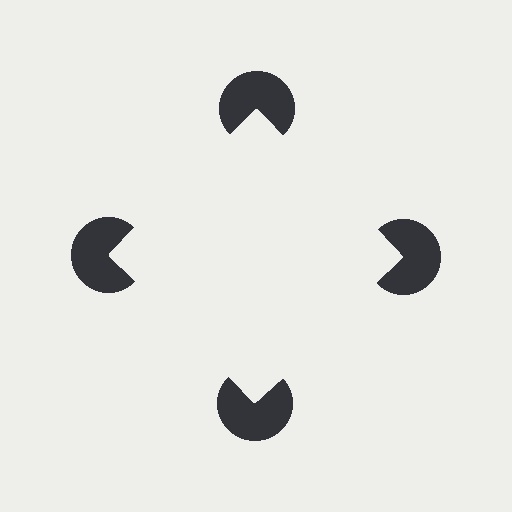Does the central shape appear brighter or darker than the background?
It typically appears slightly brighter than the background, even though no actual brightness change is drawn.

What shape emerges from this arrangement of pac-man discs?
An illusory square — its edges are inferred from the aligned wedge cuts in the pac-man discs, not physically drawn.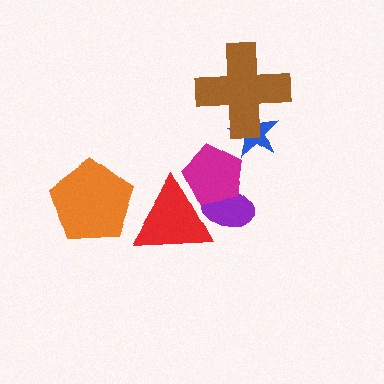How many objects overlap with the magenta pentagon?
2 objects overlap with the magenta pentagon.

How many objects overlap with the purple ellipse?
2 objects overlap with the purple ellipse.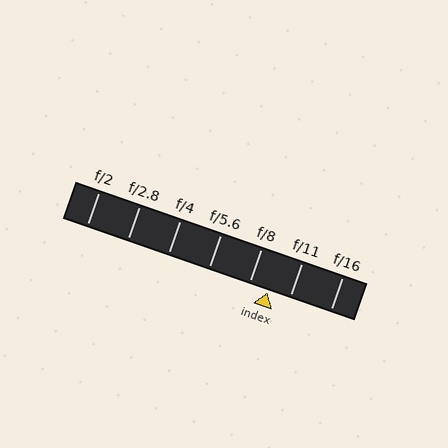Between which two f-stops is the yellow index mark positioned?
The index mark is between f/8 and f/11.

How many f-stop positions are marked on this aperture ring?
There are 7 f-stop positions marked.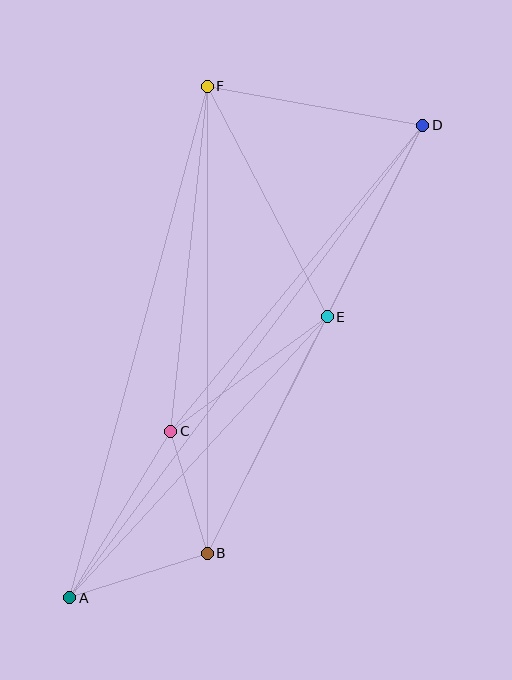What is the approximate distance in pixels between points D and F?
The distance between D and F is approximately 219 pixels.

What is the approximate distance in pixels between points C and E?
The distance between C and E is approximately 194 pixels.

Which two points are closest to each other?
Points B and C are closest to each other.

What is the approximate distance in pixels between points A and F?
The distance between A and F is approximately 530 pixels.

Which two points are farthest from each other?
Points A and D are farthest from each other.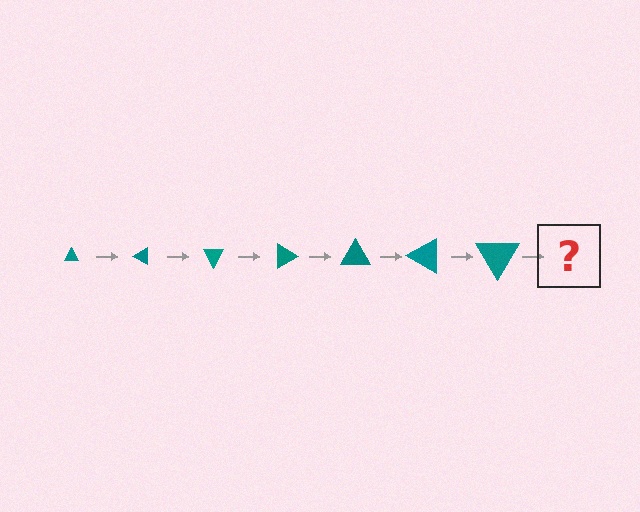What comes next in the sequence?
The next element should be a triangle, larger than the previous one and rotated 210 degrees from the start.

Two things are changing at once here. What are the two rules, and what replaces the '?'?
The two rules are that the triangle grows larger each step and it rotates 30 degrees each step. The '?' should be a triangle, larger than the previous one and rotated 210 degrees from the start.